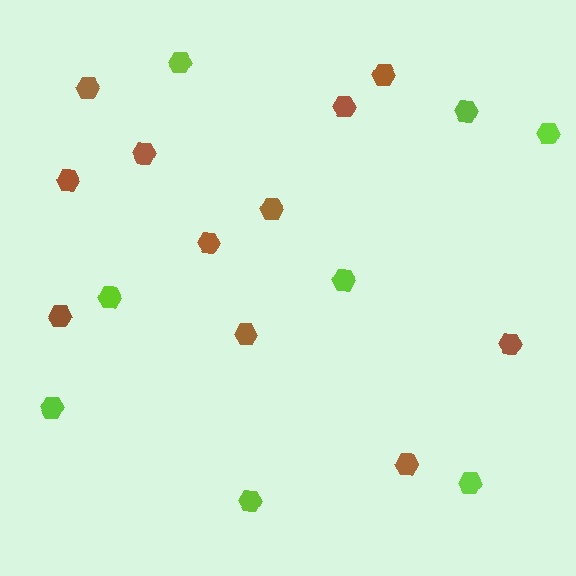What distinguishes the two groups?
There are 2 groups: one group of brown hexagons (11) and one group of lime hexagons (8).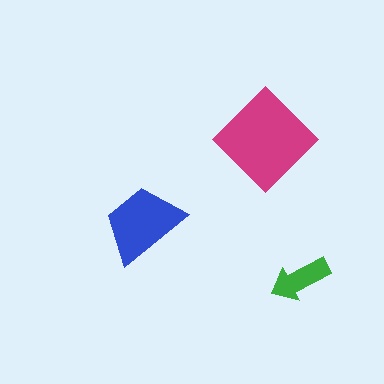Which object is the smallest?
The green arrow.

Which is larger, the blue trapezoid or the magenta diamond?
The magenta diamond.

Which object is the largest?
The magenta diamond.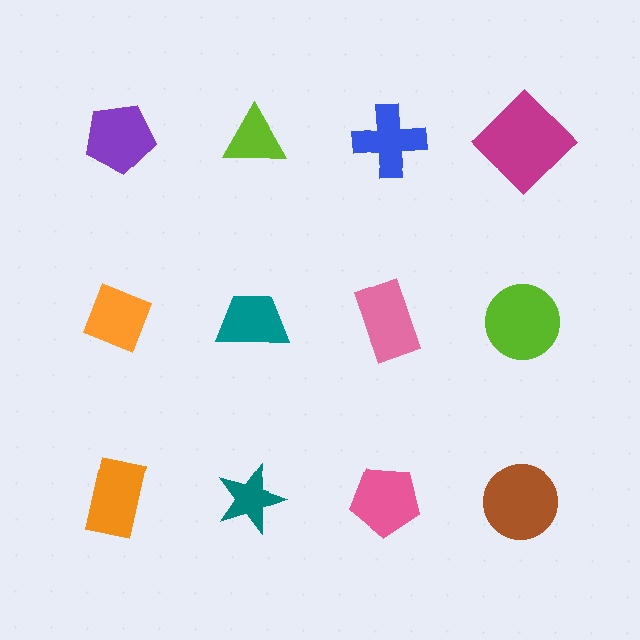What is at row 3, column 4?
A brown circle.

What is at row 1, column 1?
A purple pentagon.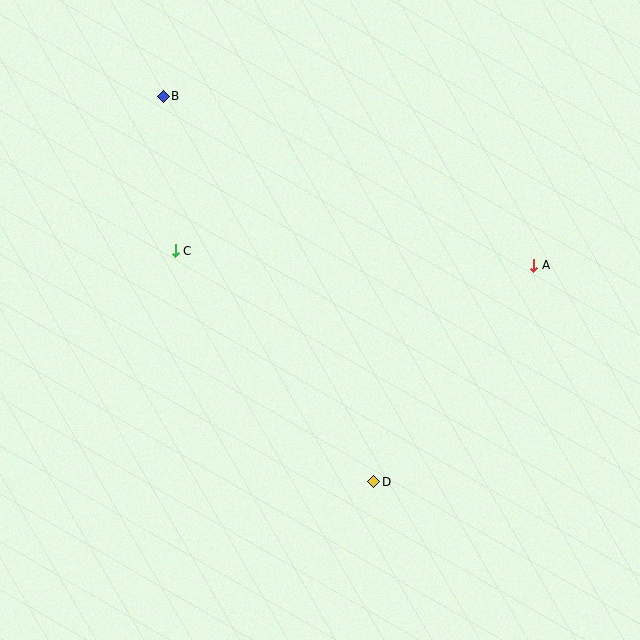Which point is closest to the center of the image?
Point C at (175, 251) is closest to the center.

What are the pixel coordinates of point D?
Point D is at (374, 482).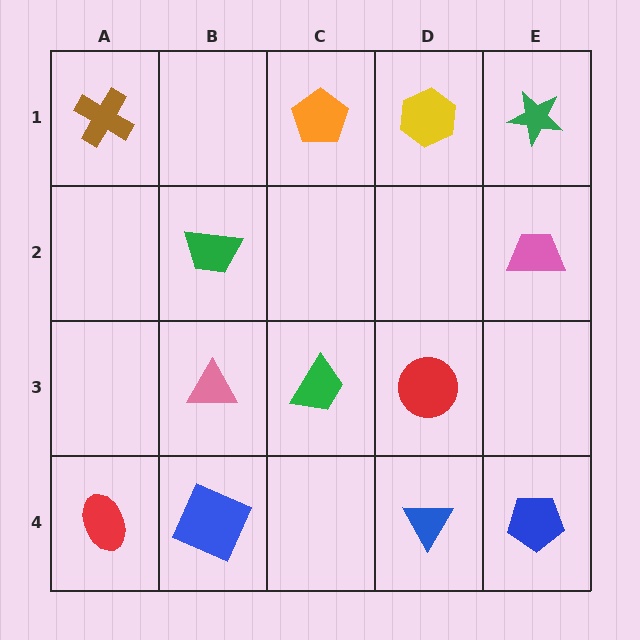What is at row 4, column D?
A blue triangle.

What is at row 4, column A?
A red ellipse.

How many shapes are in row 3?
3 shapes.